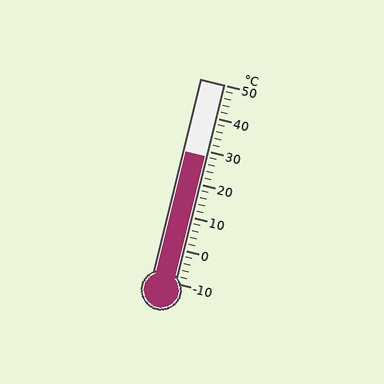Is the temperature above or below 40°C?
The temperature is below 40°C.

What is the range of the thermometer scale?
The thermometer scale ranges from -10°C to 50°C.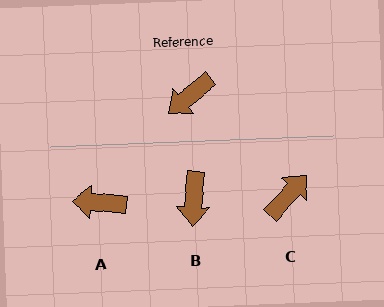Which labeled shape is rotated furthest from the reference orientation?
C, about 173 degrees away.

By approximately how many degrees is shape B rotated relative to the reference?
Approximately 46 degrees counter-clockwise.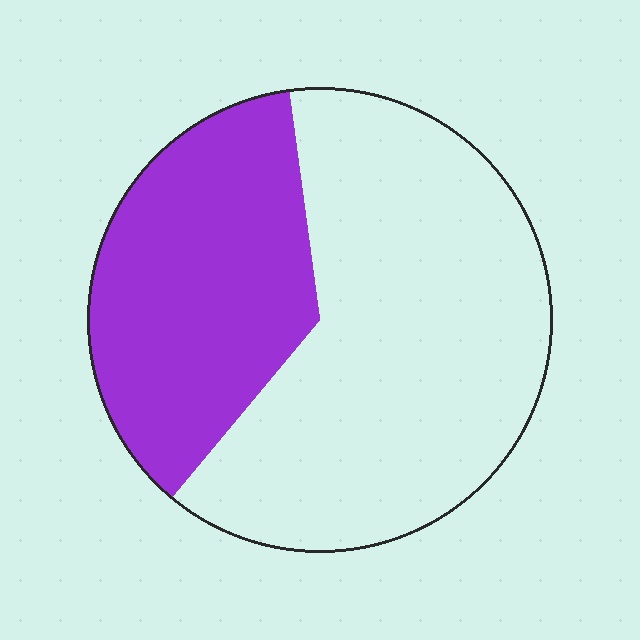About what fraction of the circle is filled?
About three eighths (3/8).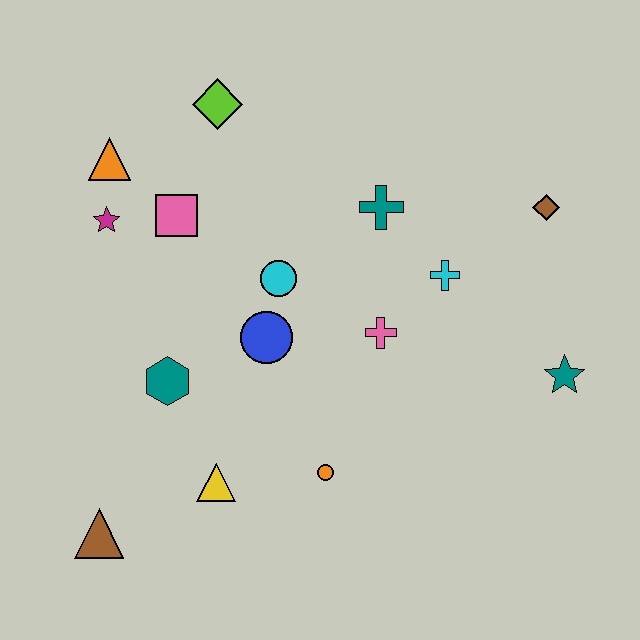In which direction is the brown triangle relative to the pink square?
The brown triangle is below the pink square.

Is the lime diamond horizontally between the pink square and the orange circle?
Yes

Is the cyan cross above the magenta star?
No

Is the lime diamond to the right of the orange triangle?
Yes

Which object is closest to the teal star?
The cyan cross is closest to the teal star.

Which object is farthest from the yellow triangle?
The brown diamond is farthest from the yellow triangle.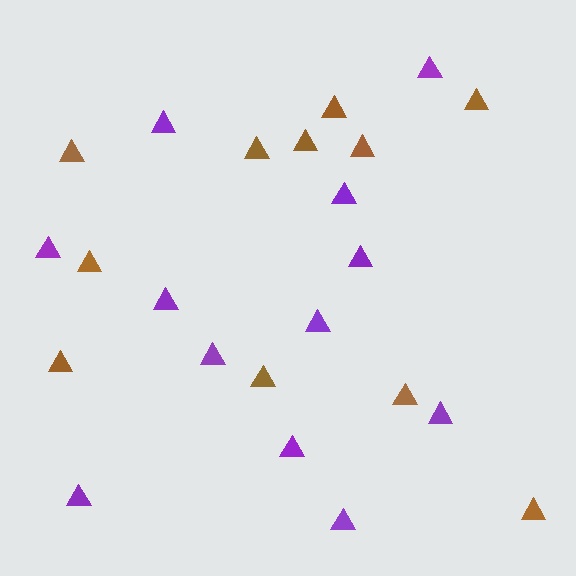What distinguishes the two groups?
There are 2 groups: one group of purple triangles (12) and one group of brown triangles (11).